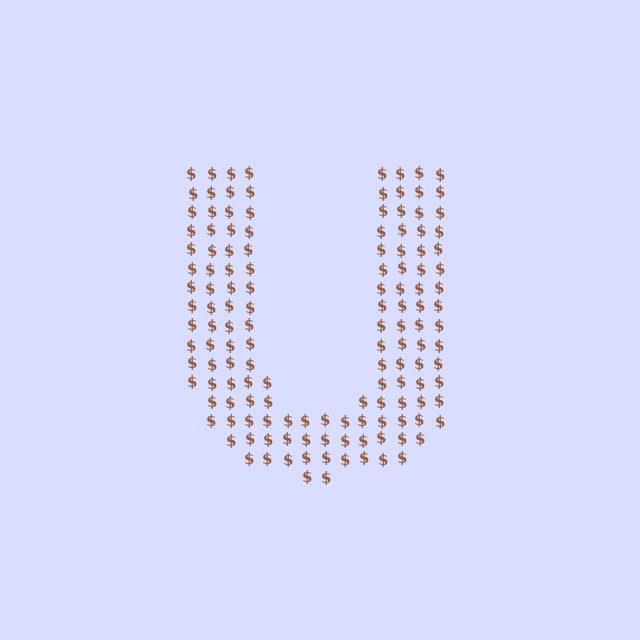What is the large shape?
The large shape is the letter U.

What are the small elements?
The small elements are dollar signs.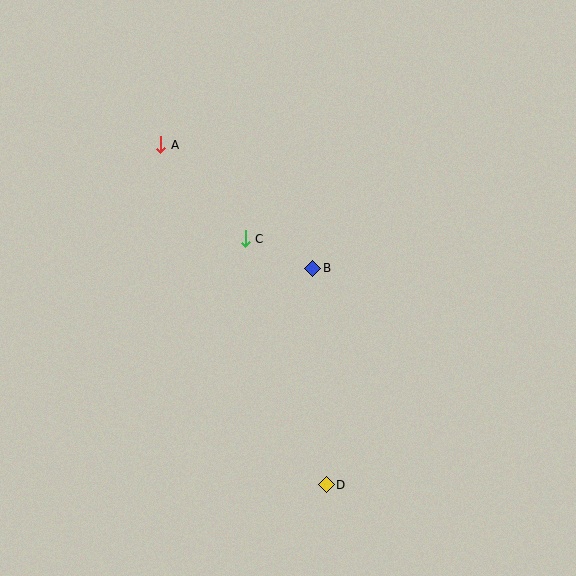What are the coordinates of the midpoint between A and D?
The midpoint between A and D is at (243, 315).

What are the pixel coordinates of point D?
Point D is at (326, 485).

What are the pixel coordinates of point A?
Point A is at (161, 145).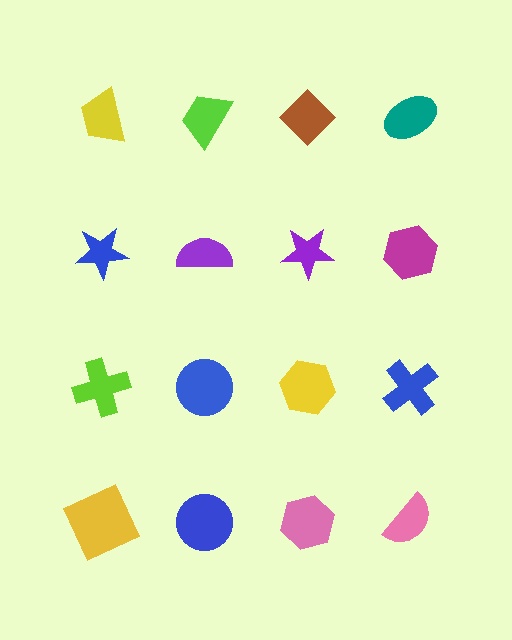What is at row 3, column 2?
A blue circle.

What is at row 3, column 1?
A lime cross.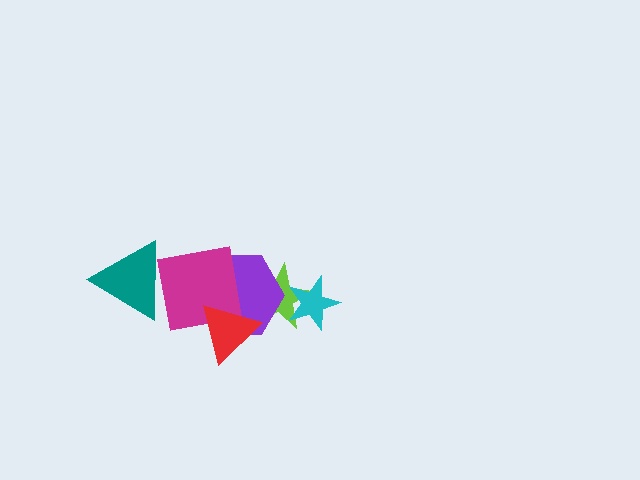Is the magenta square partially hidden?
Yes, it is partially covered by another shape.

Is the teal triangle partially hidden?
No, no other shape covers it.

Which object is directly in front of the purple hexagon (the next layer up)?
The magenta square is directly in front of the purple hexagon.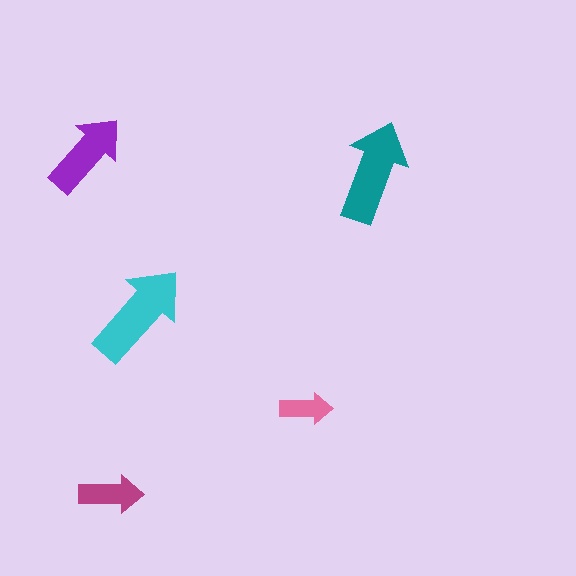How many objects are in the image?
There are 5 objects in the image.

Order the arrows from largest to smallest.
the cyan one, the teal one, the purple one, the magenta one, the pink one.